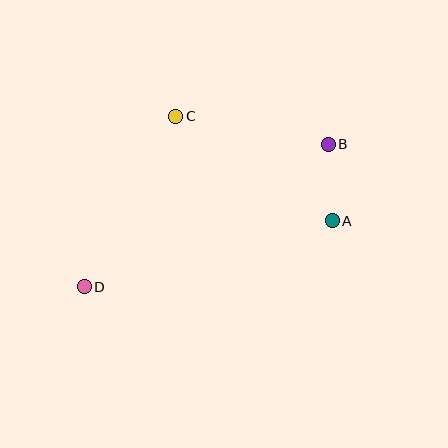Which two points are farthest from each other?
Points B and D are farthest from each other.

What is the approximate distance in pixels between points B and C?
The distance between B and C is approximately 155 pixels.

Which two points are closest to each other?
Points A and B are closest to each other.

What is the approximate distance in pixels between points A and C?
The distance between A and C is approximately 188 pixels.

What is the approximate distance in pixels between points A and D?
The distance between A and D is approximately 256 pixels.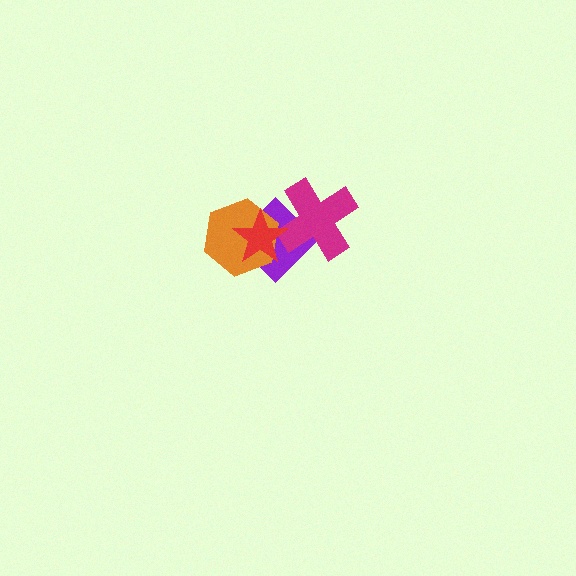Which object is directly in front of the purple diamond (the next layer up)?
The magenta cross is directly in front of the purple diamond.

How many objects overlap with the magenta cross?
2 objects overlap with the magenta cross.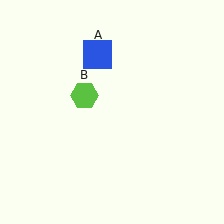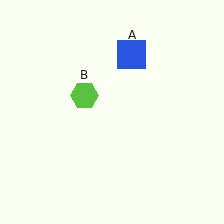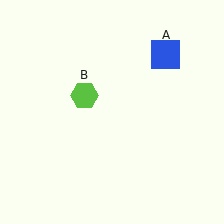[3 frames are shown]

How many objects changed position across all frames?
1 object changed position: blue square (object A).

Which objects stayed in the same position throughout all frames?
Lime hexagon (object B) remained stationary.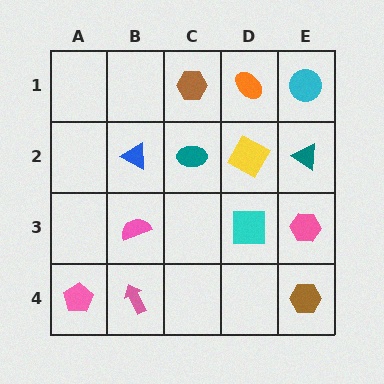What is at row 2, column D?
A yellow square.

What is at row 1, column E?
A cyan circle.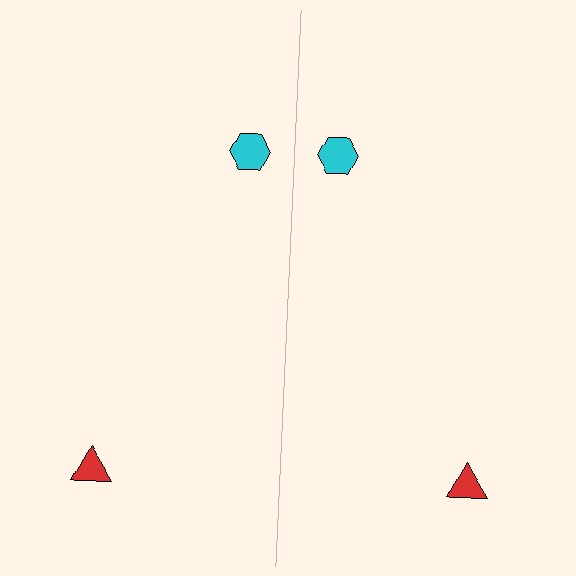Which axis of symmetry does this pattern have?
The pattern has a vertical axis of symmetry running through the center of the image.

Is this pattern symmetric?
Yes, this pattern has bilateral (reflection) symmetry.